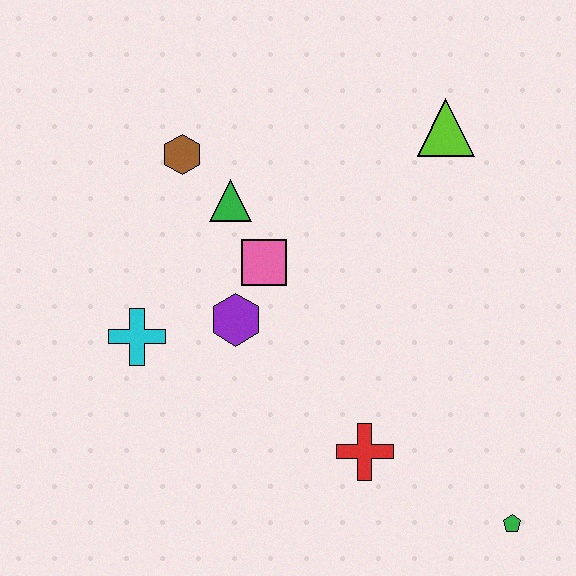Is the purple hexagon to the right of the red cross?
No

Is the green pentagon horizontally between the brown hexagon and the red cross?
No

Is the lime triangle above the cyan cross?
Yes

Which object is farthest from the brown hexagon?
The green pentagon is farthest from the brown hexagon.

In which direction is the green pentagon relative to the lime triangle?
The green pentagon is below the lime triangle.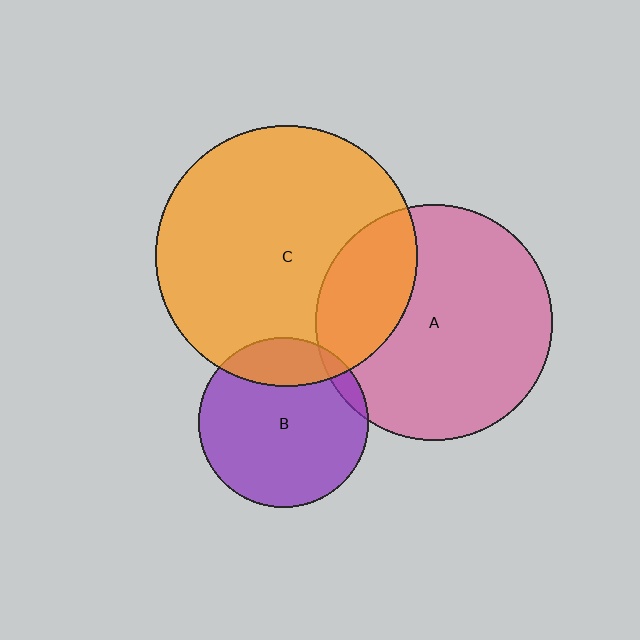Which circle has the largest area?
Circle C (orange).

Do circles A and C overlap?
Yes.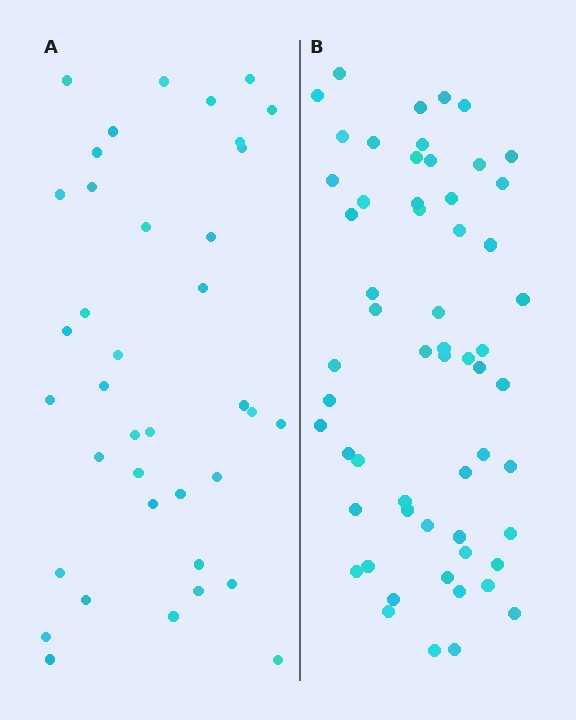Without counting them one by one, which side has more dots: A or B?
Region B (the right region) has more dots.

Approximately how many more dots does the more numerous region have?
Region B has approximately 20 more dots than region A.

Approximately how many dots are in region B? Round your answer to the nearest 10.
About 60 dots. (The exact count is 58, which rounds to 60.)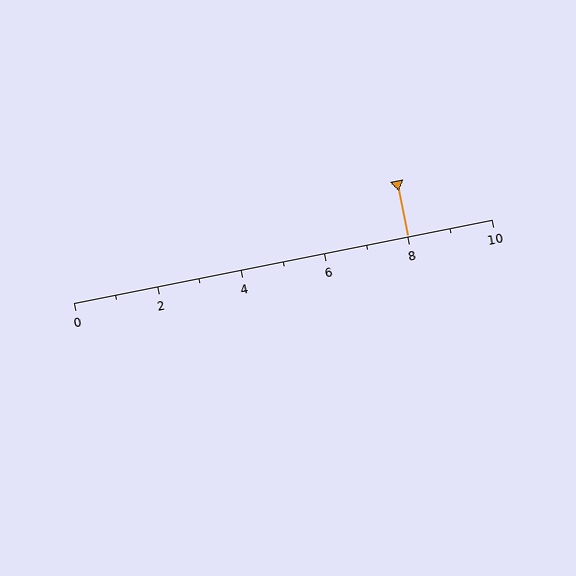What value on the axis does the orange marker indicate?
The marker indicates approximately 8.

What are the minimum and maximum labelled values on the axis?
The axis runs from 0 to 10.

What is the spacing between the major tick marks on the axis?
The major ticks are spaced 2 apart.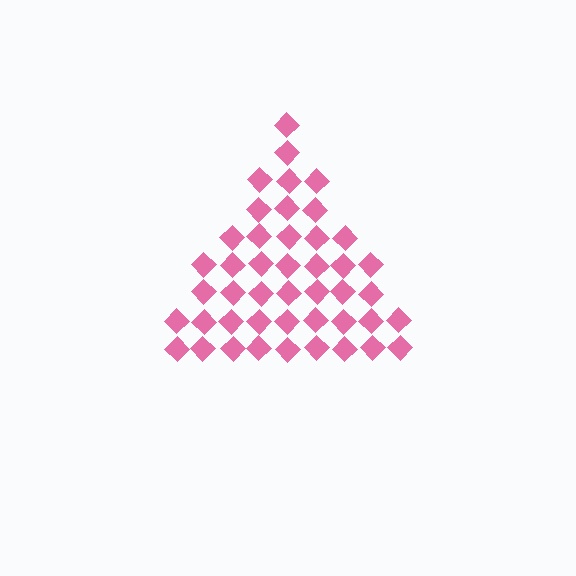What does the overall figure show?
The overall figure shows a triangle.